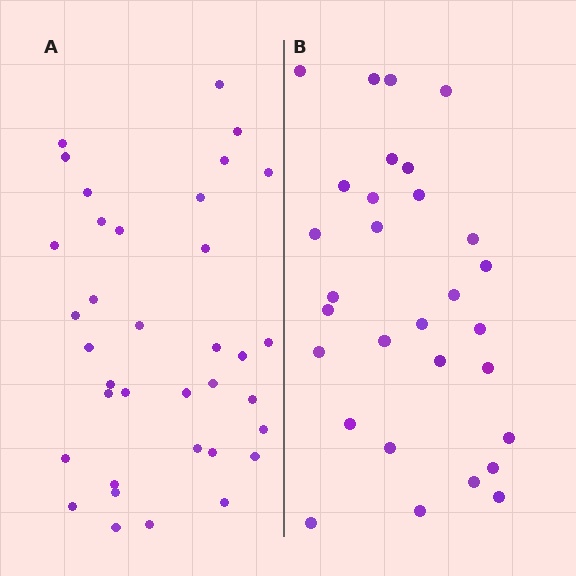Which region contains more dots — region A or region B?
Region A (the left region) has more dots.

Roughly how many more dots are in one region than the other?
Region A has about 6 more dots than region B.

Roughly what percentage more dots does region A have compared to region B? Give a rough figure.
About 20% more.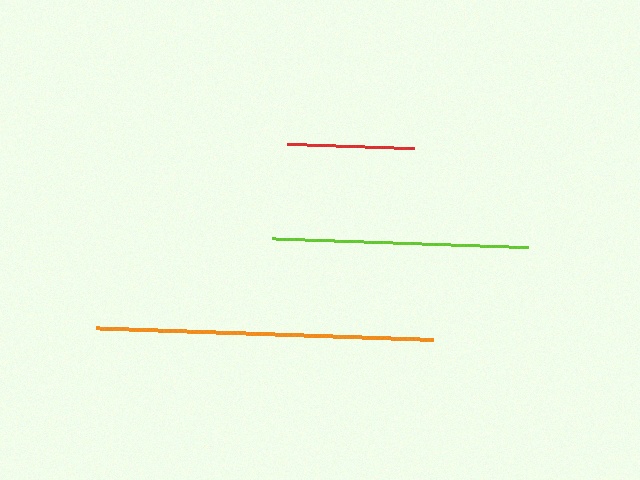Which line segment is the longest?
The orange line is the longest at approximately 337 pixels.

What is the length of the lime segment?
The lime segment is approximately 256 pixels long.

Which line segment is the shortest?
The red line is the shortest at approximately 128 pixels.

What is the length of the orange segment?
The orange segment is approximately 337 pixels long.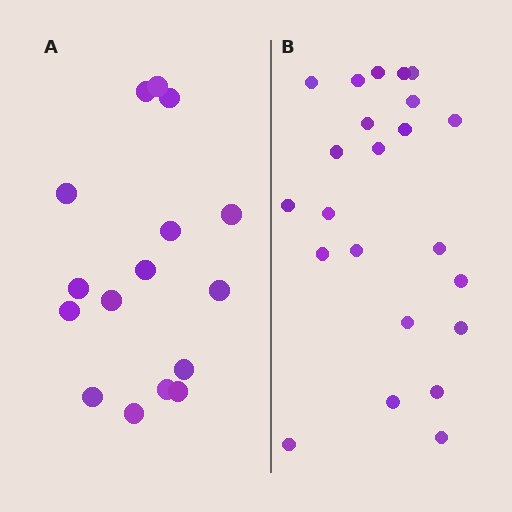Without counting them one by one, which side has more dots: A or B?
Region B (the right region) has more dots.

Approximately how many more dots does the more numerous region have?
Region B has roughly 8 or so more dots than region A.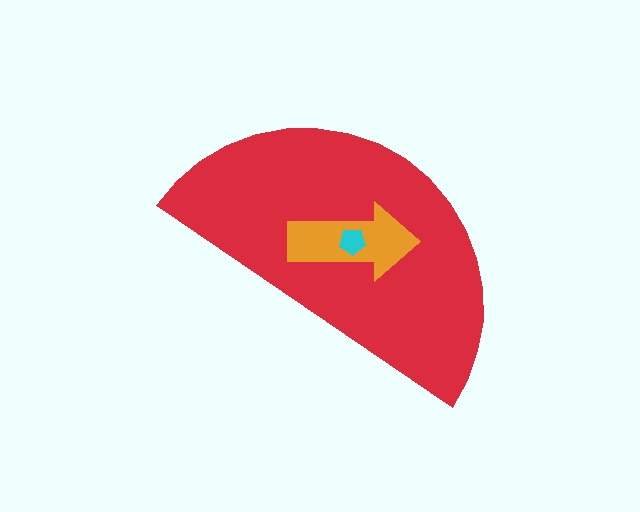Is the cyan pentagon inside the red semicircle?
Yes.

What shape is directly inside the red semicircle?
The orange arrow.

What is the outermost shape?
The red semicircle.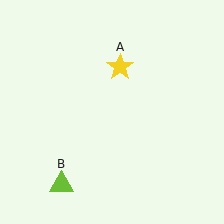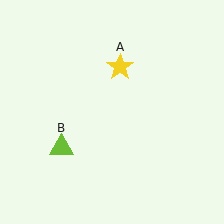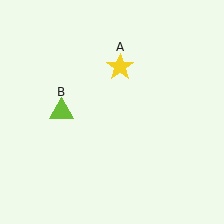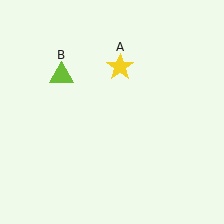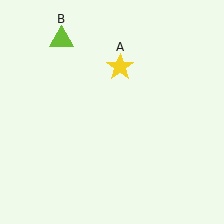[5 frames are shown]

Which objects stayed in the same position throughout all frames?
Yellow star (object A) remained stationary.